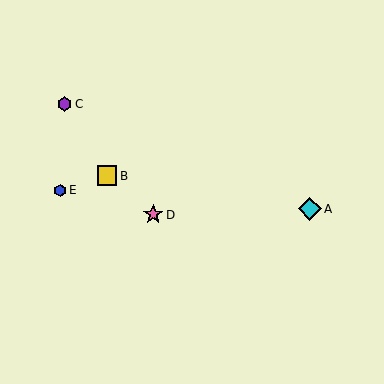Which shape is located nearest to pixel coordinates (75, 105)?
The purple hexagon (labeled C) at (64, 104) is nearest to that location.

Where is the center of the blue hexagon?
The center of the blue hexagon is at (60, 190).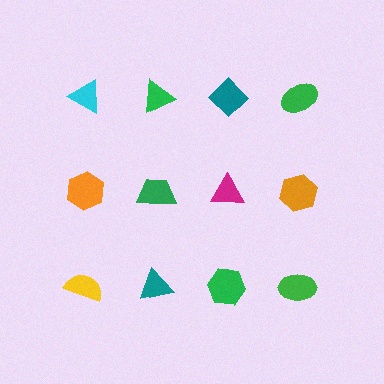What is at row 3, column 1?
A yellow semicircle.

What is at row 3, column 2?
A teal triangle.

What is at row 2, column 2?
A green trapezoid.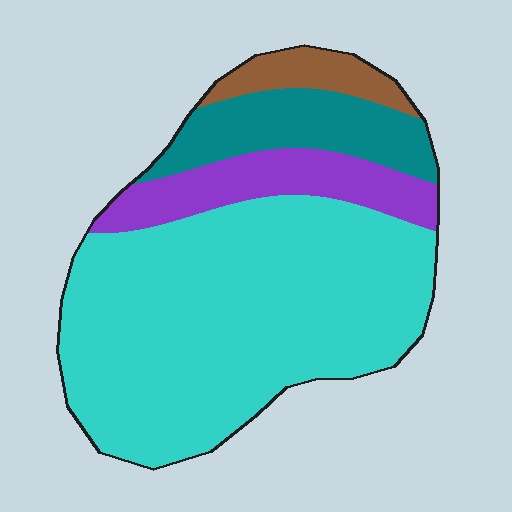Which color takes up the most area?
Cyan, at roughly 65%.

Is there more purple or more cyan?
Cyan.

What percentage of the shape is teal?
Teal takes up about one eighth (1/8) of the shape.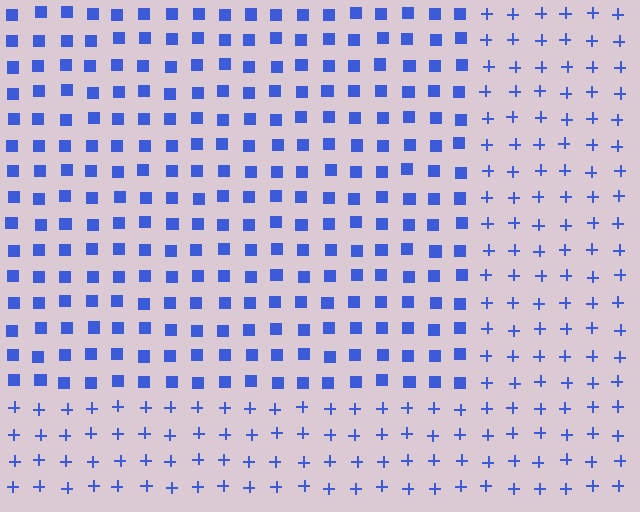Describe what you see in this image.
The image is filled with small blue elements arranged in a uniform grid. A rectangle-shaped region contains squares, while the surrounding area contains plus signs. The boundary is defined purely by the change in element shape.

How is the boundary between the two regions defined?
The boundary is defined by a change in element shape: squares inside vs. plus signs outside. All elements share the same color and spacing.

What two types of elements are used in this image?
The image uses squares inside the rectangle region and plus signs outside it.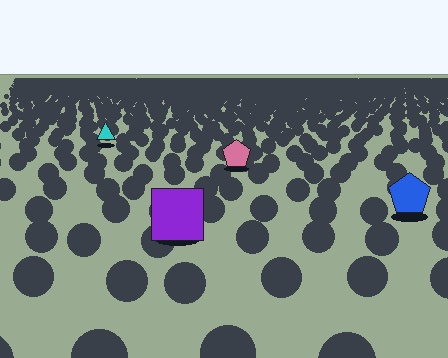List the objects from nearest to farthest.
From nearest to farthest: the purple square, the blue pentagon, the pink pentagon, the cyan triangle.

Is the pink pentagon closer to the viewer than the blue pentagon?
No. The blue pentagon is closer — you can tell from the texture gradient: the ground texture is coarser near it.